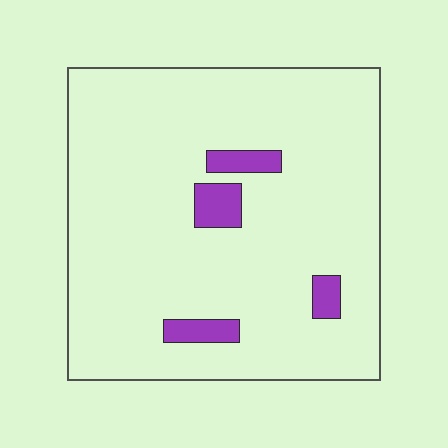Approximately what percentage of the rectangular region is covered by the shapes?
Approximately 5%.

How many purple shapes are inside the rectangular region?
4.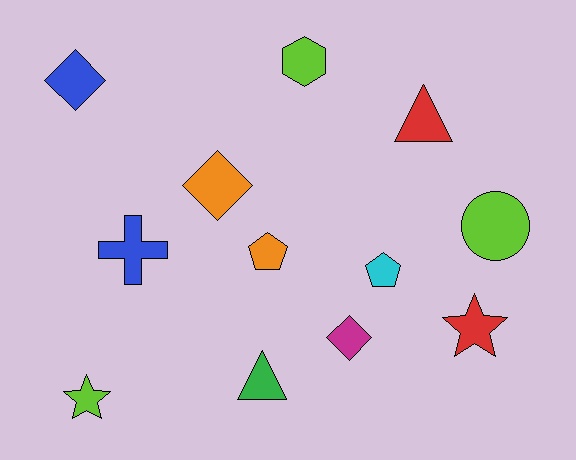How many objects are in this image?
There are 12 objects.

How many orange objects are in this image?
There are 2 orange objects.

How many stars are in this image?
There are 2 stars.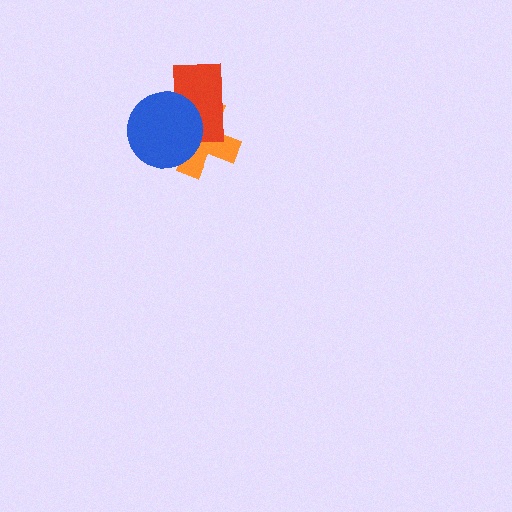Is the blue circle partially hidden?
No, no other shape covers it.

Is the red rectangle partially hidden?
Yes, it is partially covered by another shape.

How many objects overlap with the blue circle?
2 objects overlap with the blue circle.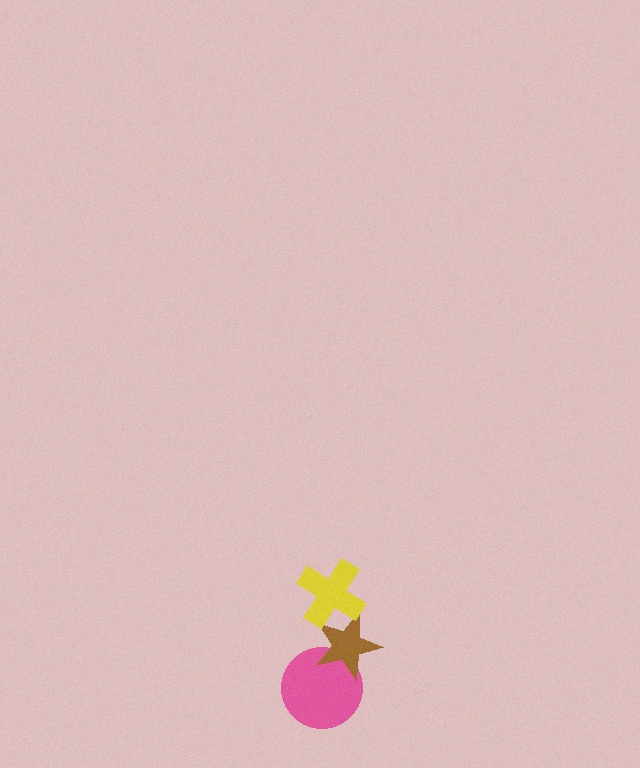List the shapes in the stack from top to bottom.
From top to bottom: the yellow cross, the brown star, the pink circle.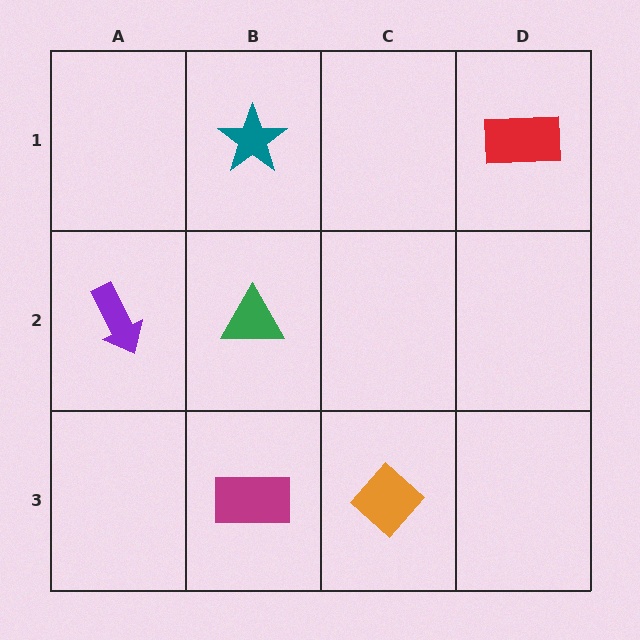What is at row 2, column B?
A green triangle.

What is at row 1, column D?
A red rectangle.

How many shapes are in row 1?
2 shapes.